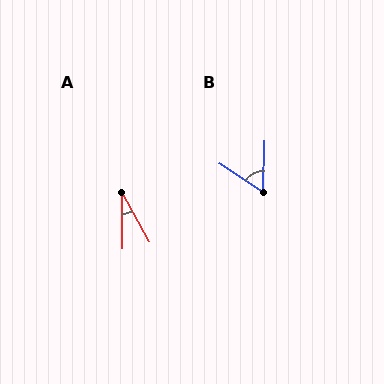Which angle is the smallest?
A, at approximately 29 degrees.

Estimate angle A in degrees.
Approximately 29 degrees.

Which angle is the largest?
B, at approximately 59 degrees.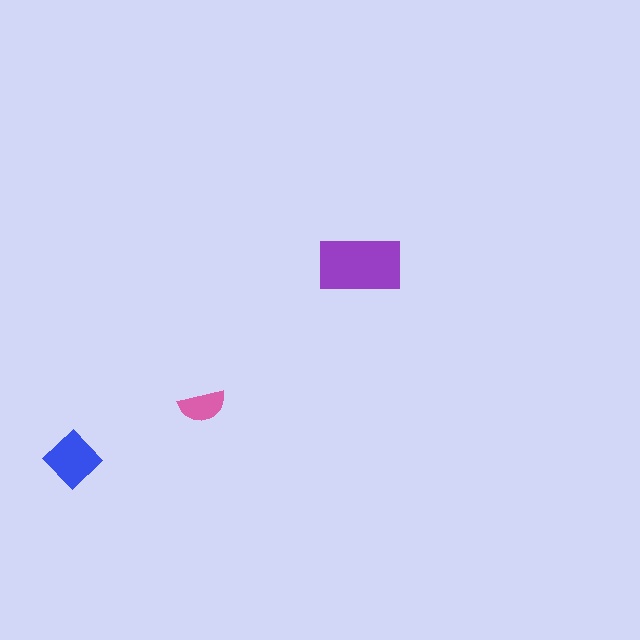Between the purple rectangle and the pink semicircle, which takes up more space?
The purple rectangle.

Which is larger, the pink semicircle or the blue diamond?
The blue diamond.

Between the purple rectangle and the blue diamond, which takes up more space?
The purple rectangle.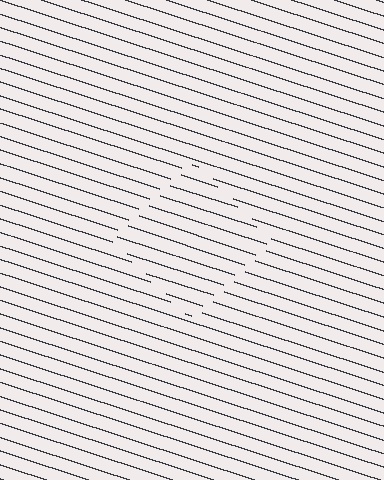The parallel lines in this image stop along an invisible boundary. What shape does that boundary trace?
An illusory square. The interior of the shape contains the same grating, shifted by half a period — the contour is defined by the phase discontinuity where line-ends from the inner and outer gratings abut.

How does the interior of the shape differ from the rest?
The interior of the shape contains the same grating, shifted by half a period — the contour is defined by the phase discontinuity where line-ends from the inner and outer gratings abut.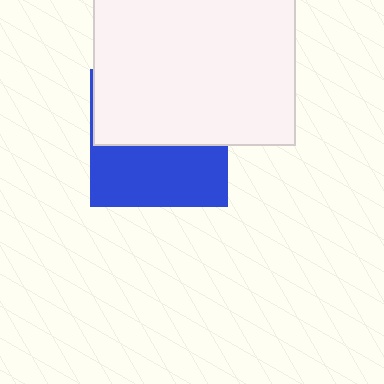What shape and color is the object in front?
The object in front is a white square.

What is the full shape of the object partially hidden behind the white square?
The partially hidden object is a blue square.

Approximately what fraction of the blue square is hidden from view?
Roughly 53% of the blue square is hidden behind the white square.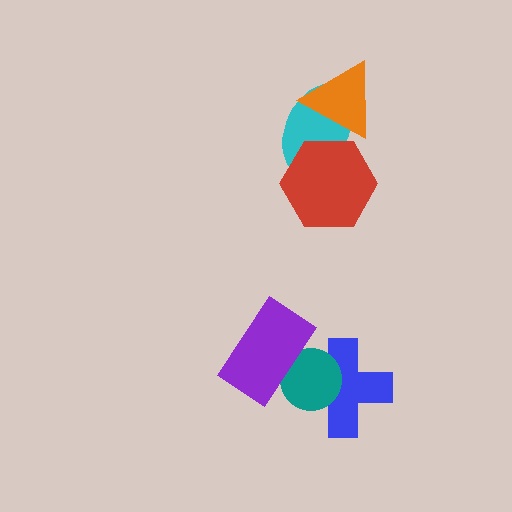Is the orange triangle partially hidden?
No, no other shape covers it.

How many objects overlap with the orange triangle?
1 object overlaps with the orange triangle.